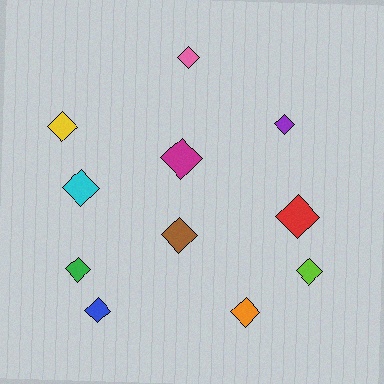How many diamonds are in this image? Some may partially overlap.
There are 11 diamonds.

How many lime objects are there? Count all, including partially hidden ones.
There is 1 lime object.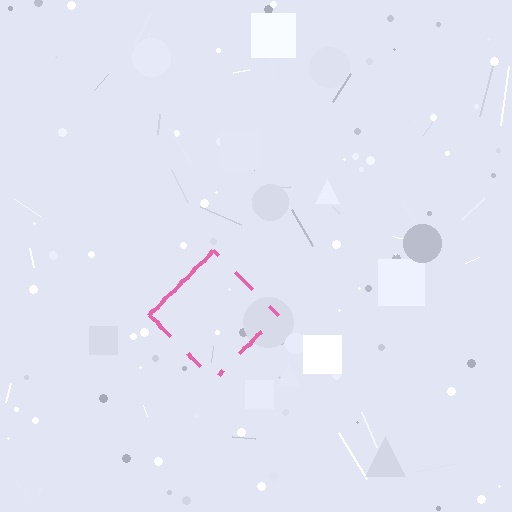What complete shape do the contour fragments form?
The contour fragments form a diamond.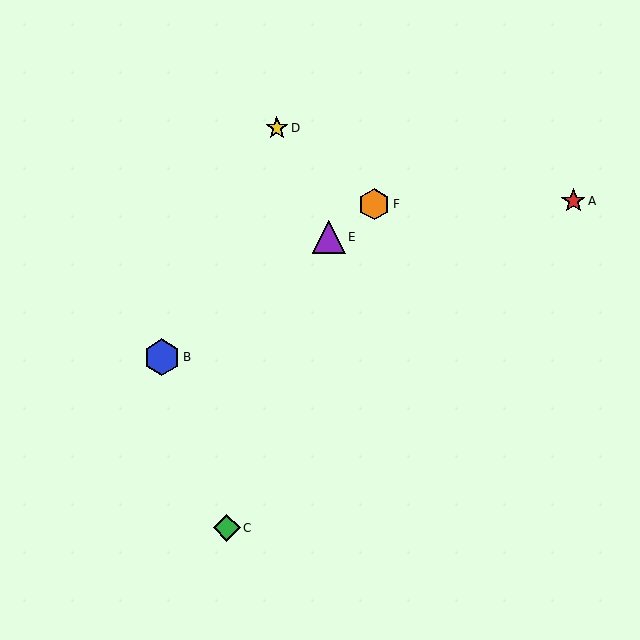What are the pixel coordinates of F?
Object F is at (374, 204).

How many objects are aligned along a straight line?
3 objects (B, E, F) are aligned along a straight line.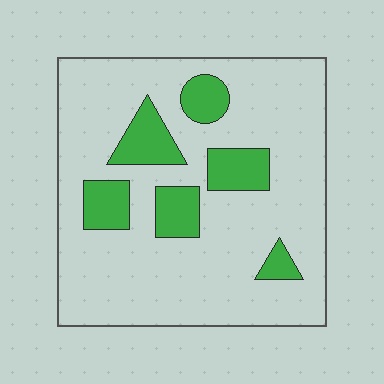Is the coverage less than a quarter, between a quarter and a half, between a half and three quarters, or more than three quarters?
Less than a quarter.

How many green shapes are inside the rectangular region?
6.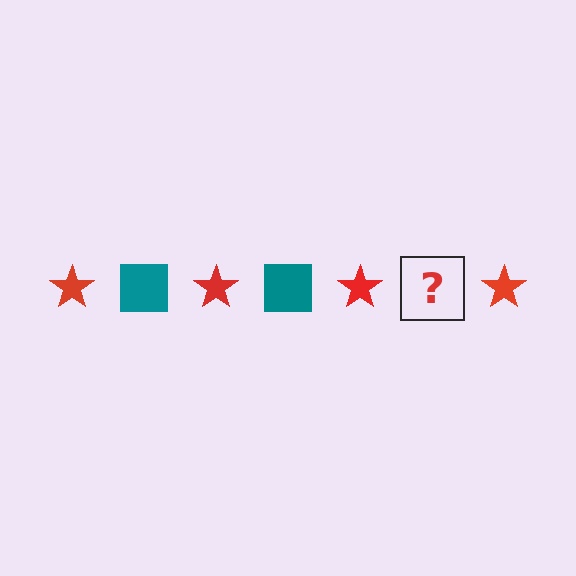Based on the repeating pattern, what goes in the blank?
The blank should be a teal square.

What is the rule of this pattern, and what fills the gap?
The rule is that the pattern alternates between red star and teal square. The gap should be filled with a teal square.